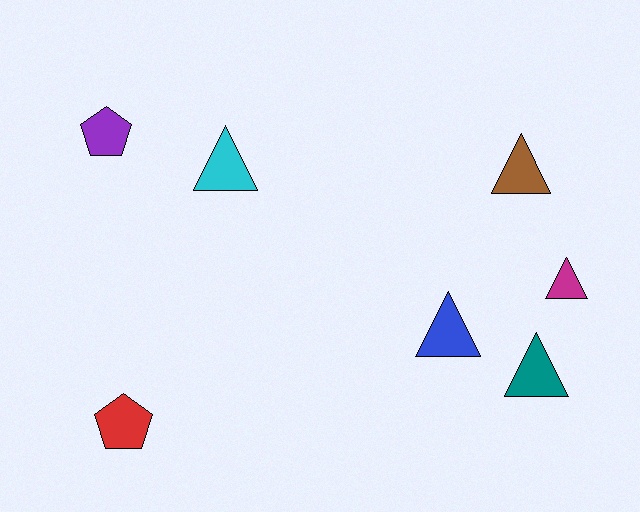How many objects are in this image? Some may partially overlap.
There are 7 objects.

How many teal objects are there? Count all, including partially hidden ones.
There is 1 teal object.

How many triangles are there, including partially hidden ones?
There are 5 triangles.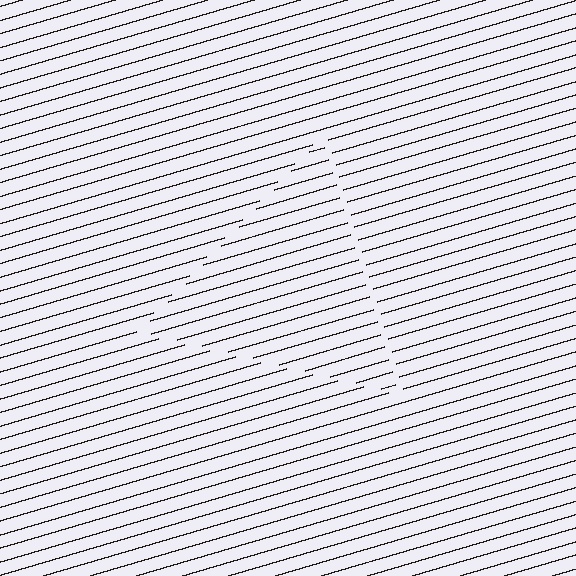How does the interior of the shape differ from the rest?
The interior of the shape contains the same grating, shifted by half a period — the contour is defined by the phase discontinuity where line-ends from the inner and outer gratings abut.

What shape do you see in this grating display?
An illusory triangle. The interior of the shape contains the same grating, shifted by half a period — the contour is defined by the phase discontinuity where line-ends from the inner and outer gratings abut.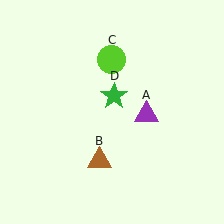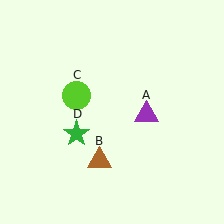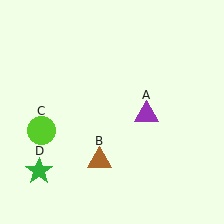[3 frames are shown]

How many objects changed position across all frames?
2 objects changed position: lime circle (object C), green star (object D).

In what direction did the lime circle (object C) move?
The lime circle (object C) moved down and to the left.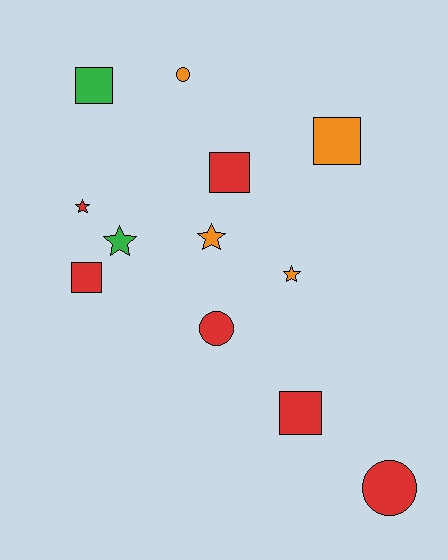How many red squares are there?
There are 3 red squares.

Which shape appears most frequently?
Square, with 5 objects.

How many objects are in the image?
There are 12 objects.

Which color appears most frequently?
Red, with 6 objects.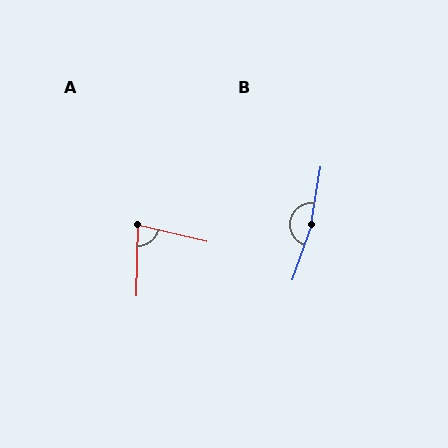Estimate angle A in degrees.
Approximately 78 degrees.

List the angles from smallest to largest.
A (78°), B (170°).